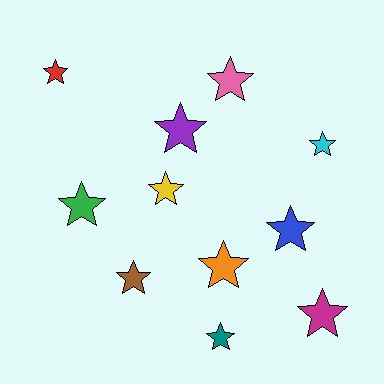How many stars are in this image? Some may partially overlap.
There are 11 stars.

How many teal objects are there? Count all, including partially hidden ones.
There is 1 teal object.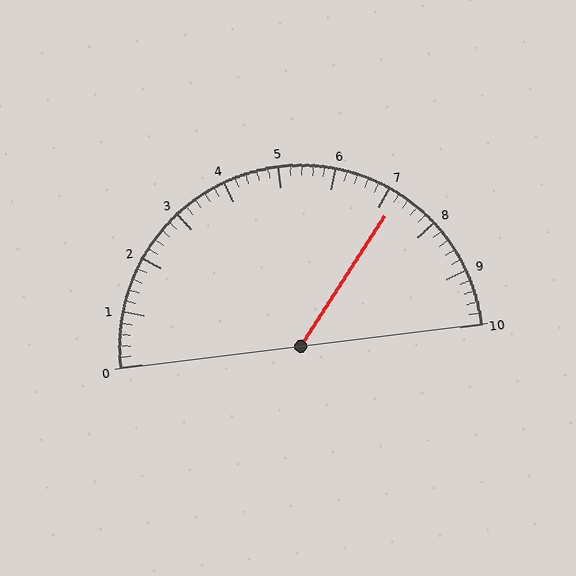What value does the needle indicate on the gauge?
The needle indicates approximately 7.2.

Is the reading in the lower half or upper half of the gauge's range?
The reading is in the upper half of the range (0 to 10).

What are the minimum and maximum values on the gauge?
The gauge ranges from 0 to 10.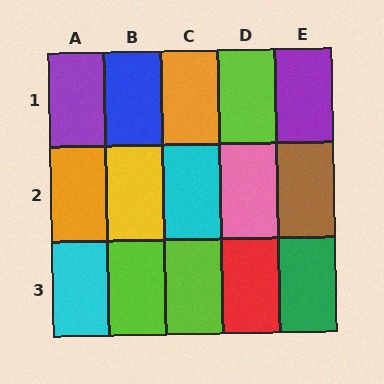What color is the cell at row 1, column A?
Purple.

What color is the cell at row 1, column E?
Purple.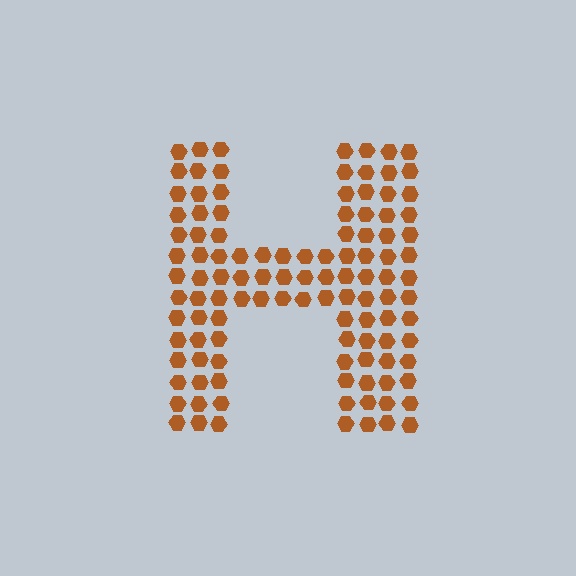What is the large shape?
The large shape is the letter H.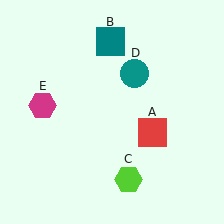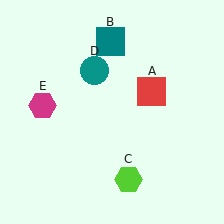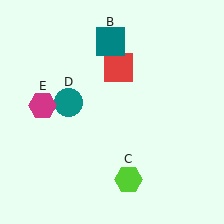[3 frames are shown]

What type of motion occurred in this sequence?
The red square (object A), teal circle (object D) rotated counterclockwise around the center of the scene.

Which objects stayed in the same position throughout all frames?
Teal square (object B) and lime hexagon (object C) and magenta hexagon (object E) remained stationary.